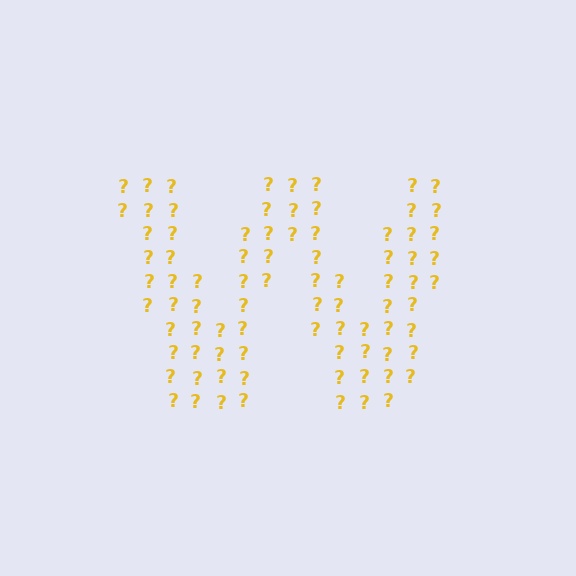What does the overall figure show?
The overall figure shows the letter W.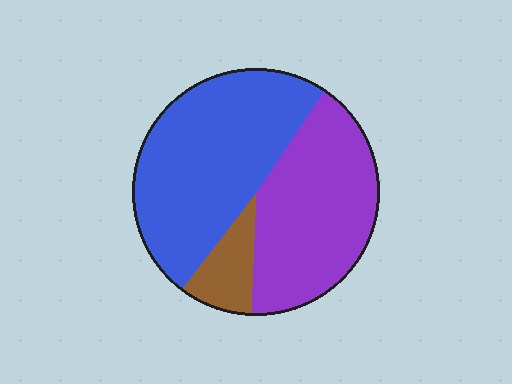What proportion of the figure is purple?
Purple takes up about two fifths (2/5) of the figure.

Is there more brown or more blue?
Blue.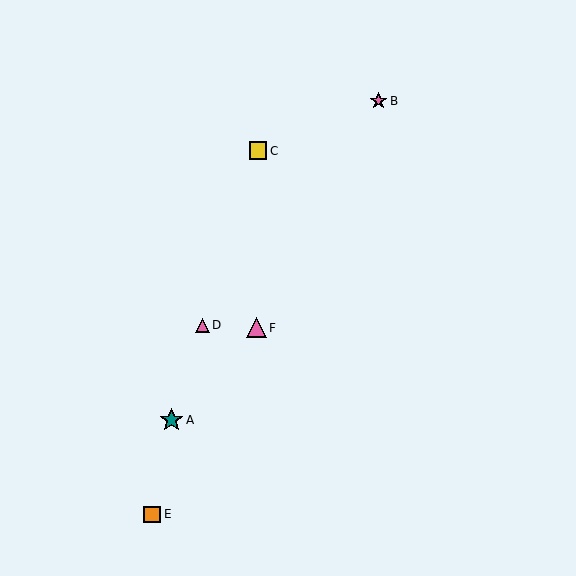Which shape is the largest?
The teal star (labeled A) is the largest.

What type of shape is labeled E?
Shape E is an orange square.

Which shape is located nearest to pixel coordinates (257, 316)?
The pink triangle (labeled F) at (256, 328) is nearest to that location.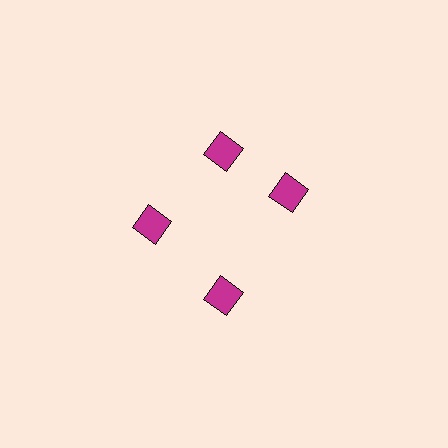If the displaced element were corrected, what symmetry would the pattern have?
It would have 4-fold rotational symmetry — the pattern would map onto itself every 90 degrees.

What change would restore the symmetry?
The symmetry would be restored by rotating it back into even spacing with its neighbors so that all 4 squares sit at equal angles and equal distance from the center.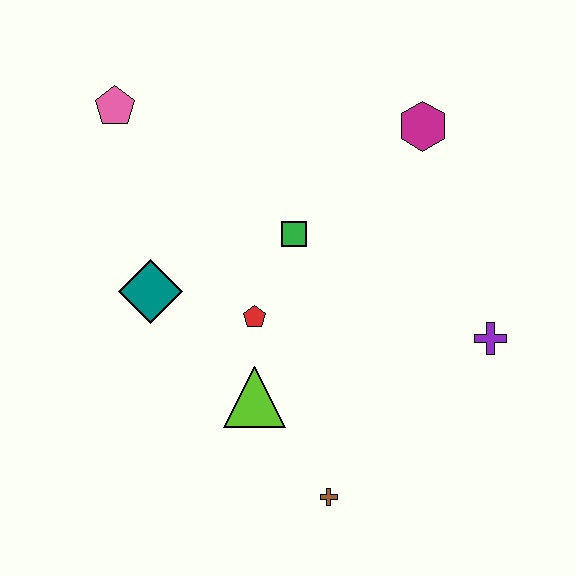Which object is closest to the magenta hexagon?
The green square is closest to the magenta hexagon.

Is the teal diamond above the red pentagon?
Yes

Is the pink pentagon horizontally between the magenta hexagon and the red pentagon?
No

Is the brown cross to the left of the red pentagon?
No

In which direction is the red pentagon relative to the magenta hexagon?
The red pentagon is below the magenta hexagon.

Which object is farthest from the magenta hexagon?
The brown cross is farthest from the magenta hexagon.